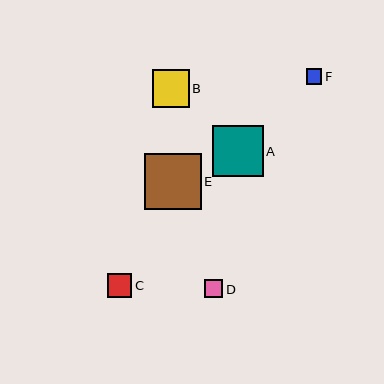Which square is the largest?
Square E is the largest with a size of approximately 56 pixels.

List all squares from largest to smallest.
From largest to smallest: E, A, B, C, D, F.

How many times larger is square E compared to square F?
Square E is approximately 3.6 times the size of square F.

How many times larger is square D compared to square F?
Square D is approximately 1.2 times the size of square F.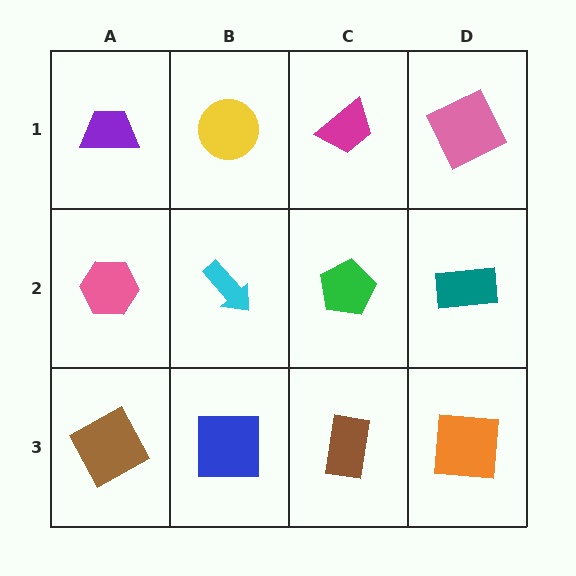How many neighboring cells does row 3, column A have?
2.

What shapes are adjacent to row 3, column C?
A green pentagon (row 2, column C), a blue square (row 3, column B), an orange square (row 3, column D).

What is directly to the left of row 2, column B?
A pink hexagon.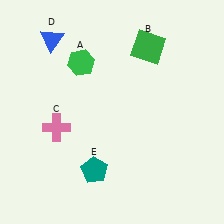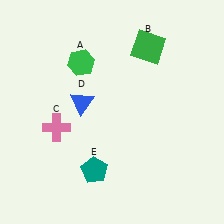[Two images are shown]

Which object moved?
The blue triangle (D) moved down.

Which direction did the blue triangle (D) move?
The blue triangle (D) moved down.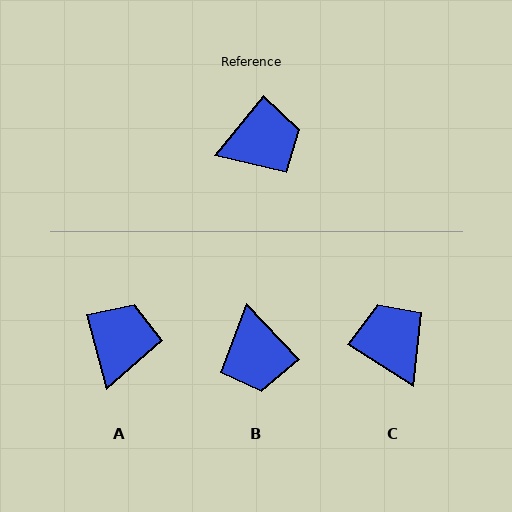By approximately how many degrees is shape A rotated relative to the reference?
Approximately 55 degrees counter-clockwise.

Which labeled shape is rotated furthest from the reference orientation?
B, about 97 degrees away.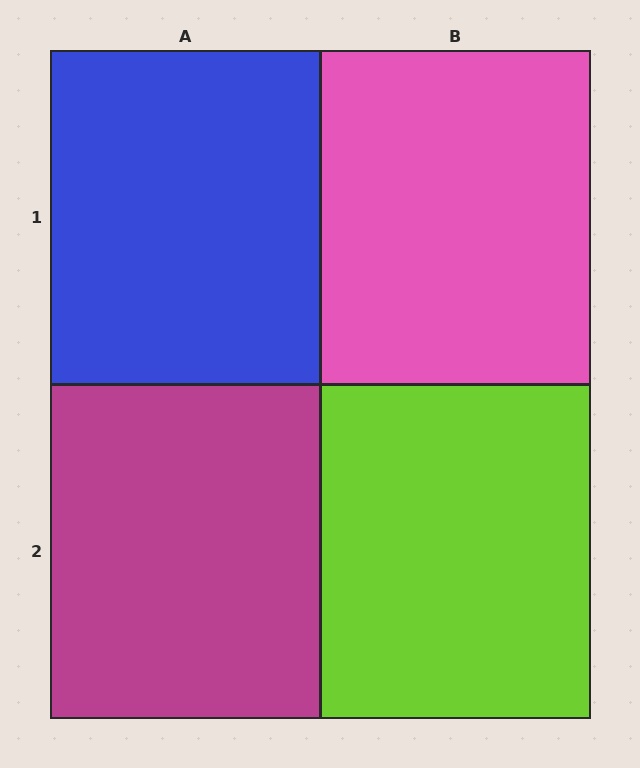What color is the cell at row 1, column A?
Blue.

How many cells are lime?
1 cell is lime.